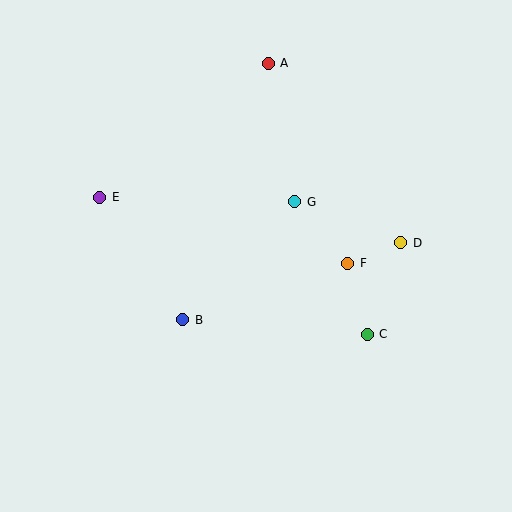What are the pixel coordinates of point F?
Point F is at (348, 263).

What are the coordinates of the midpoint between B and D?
The midpoint between B and D is at (292, 281).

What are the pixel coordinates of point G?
Point G is at (295, 202).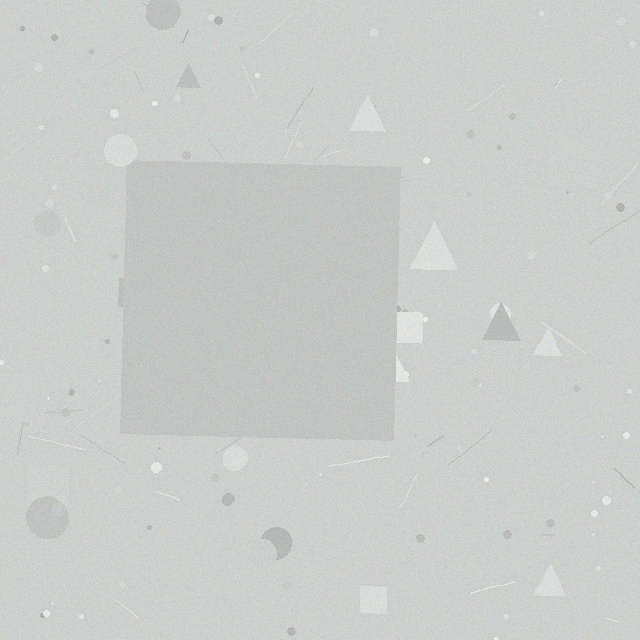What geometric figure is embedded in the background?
A square is embedded in the background.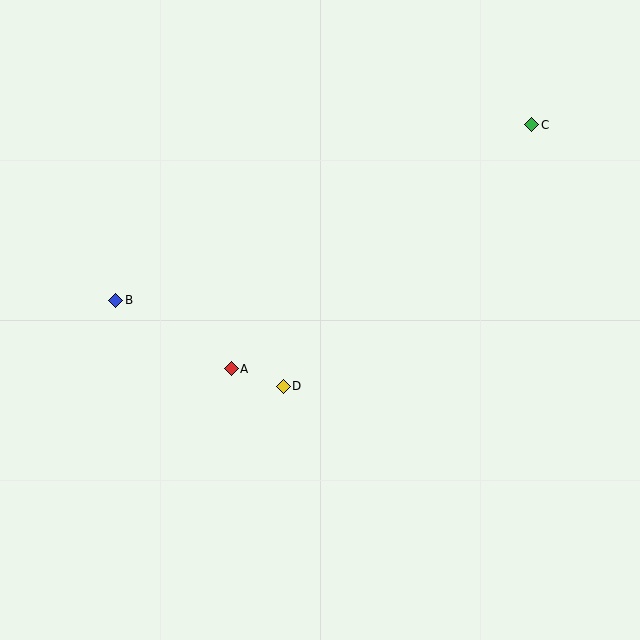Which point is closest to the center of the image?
Point D at (283, 386) is closest to the center.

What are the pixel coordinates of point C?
Point C is at (532, 125).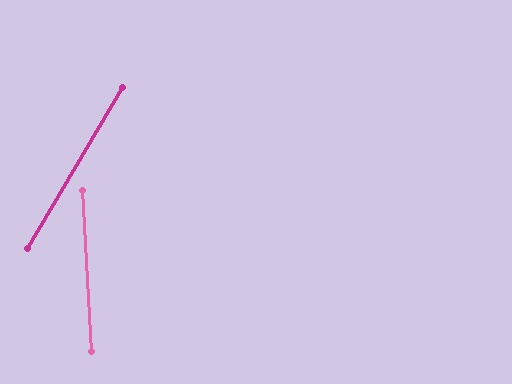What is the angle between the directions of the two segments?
Approximately 33 degrees.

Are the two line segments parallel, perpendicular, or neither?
Neither parallel nor perpendicular — they differ by about 33°.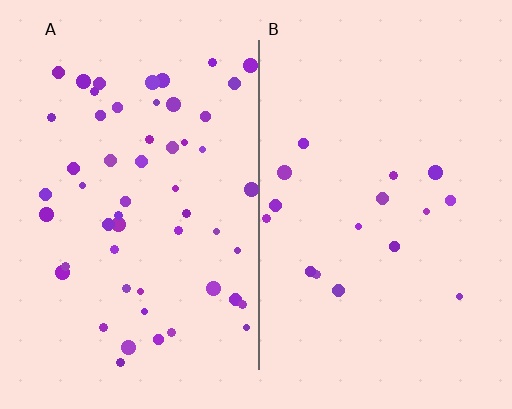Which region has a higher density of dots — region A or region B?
A (the left).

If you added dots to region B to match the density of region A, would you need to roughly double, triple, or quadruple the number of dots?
Approximately triple.